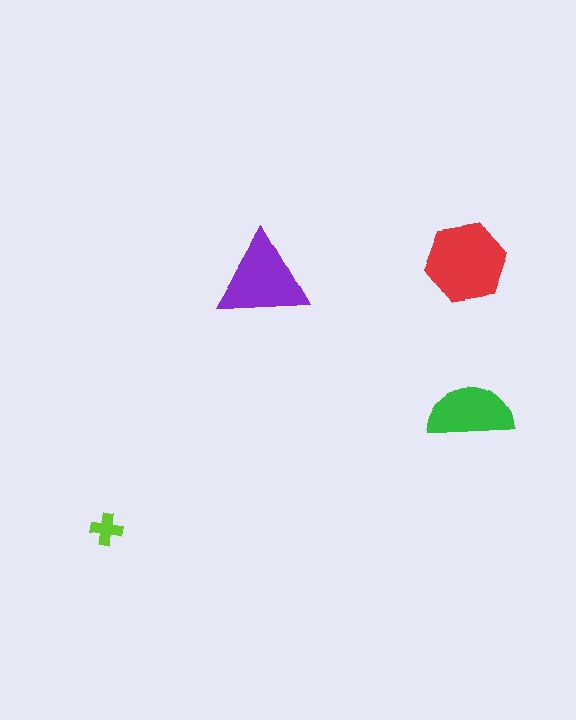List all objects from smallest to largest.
The lime cross, the green semicircle, the purple triangle, the red hexagon.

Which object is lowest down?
The lime cross is bottommost.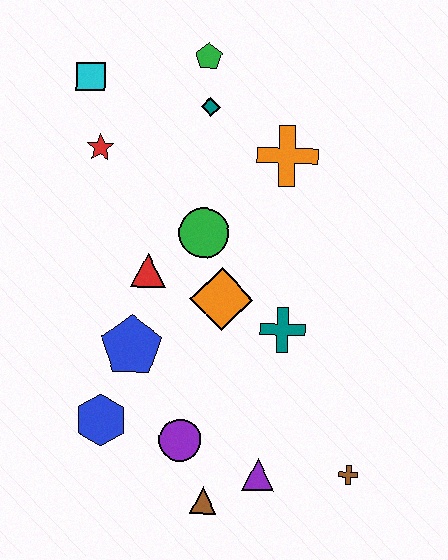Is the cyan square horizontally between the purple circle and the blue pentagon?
No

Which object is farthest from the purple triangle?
The cyan square is farthest from the purple triangle.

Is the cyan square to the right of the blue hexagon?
No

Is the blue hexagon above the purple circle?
Yes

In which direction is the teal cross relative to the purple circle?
The teal cross is above the purple circle.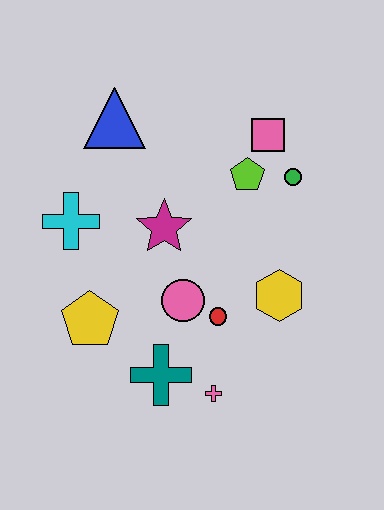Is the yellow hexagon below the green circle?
Yes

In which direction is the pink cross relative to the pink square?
The pink cross is below the pink square.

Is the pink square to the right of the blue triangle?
Yes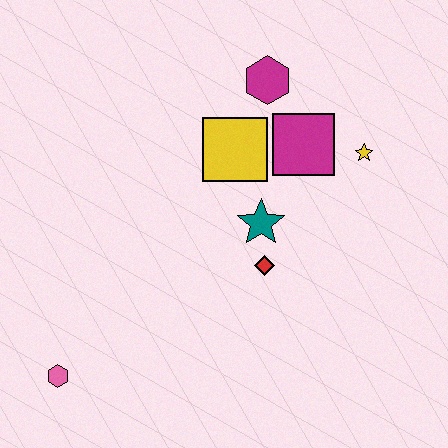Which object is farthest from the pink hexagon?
The yellow star is farthest from the pink hexagon.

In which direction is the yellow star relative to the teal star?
The yellow star is to the right of the teal star.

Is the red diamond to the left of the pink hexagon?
No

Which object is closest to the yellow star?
The magenta square is closest to the yellow star.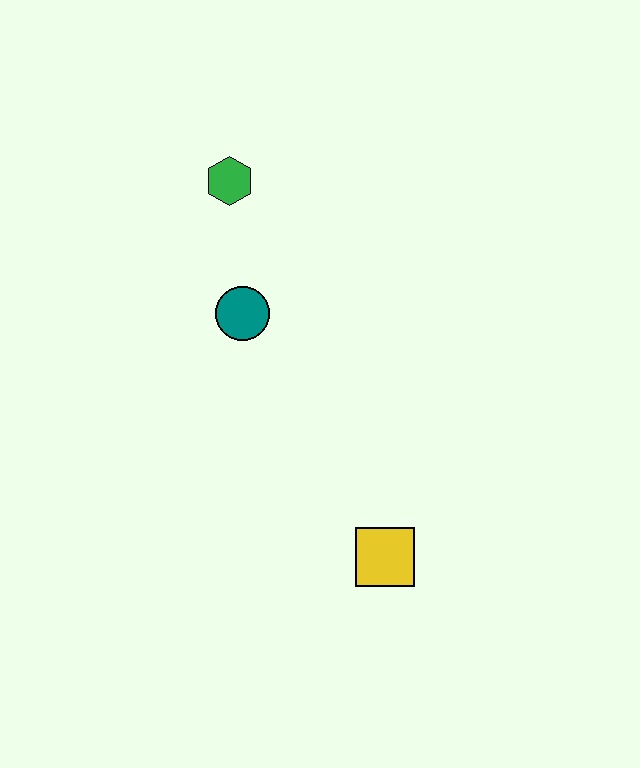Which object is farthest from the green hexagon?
The yellow square is farthest from the green hexagon.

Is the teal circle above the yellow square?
Yes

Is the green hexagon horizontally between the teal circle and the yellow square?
No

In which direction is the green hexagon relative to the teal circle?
The green hexagon is above the teal circle.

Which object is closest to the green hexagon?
The teal circle is closest to the green hexagon.